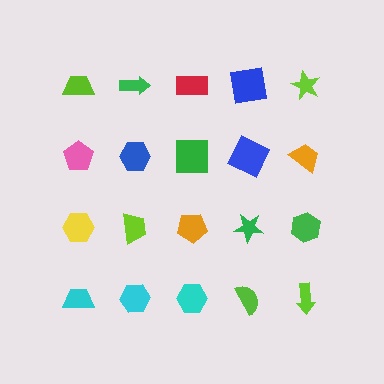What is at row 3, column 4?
A green star.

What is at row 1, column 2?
A green arrow.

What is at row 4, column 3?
A cyan hexagon.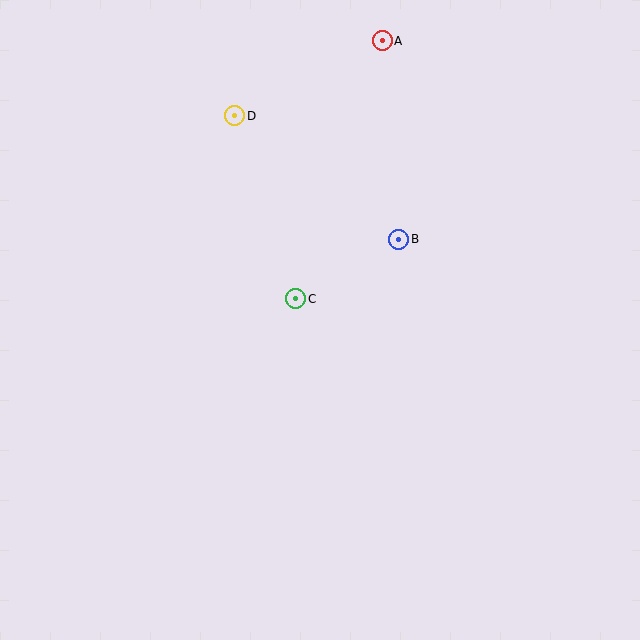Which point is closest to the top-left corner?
Point D is closest to the top-left corner.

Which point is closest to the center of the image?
Point C at (296, 299) is closest to the center.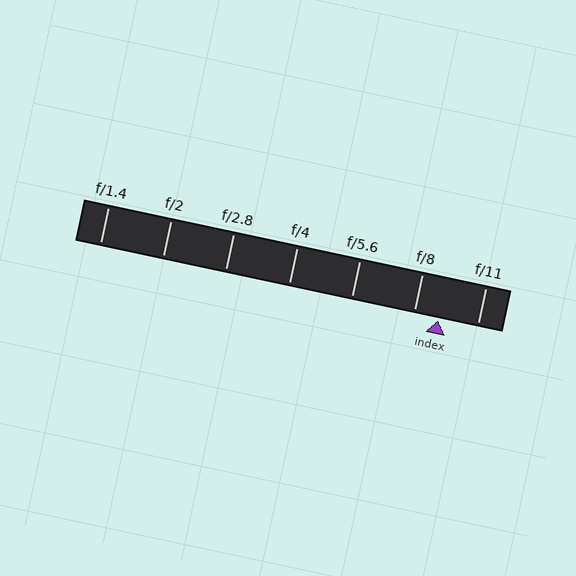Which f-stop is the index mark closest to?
The index mark is closest to f/8.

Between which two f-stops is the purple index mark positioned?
The index mark is between f/8 and f/11.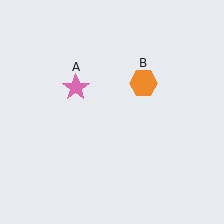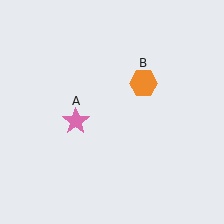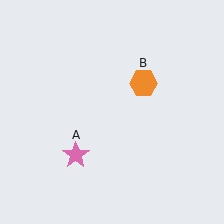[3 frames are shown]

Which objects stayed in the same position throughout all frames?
Orange hexagon (object B) remained stationary.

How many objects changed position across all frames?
1 object changed position: pink star (object A).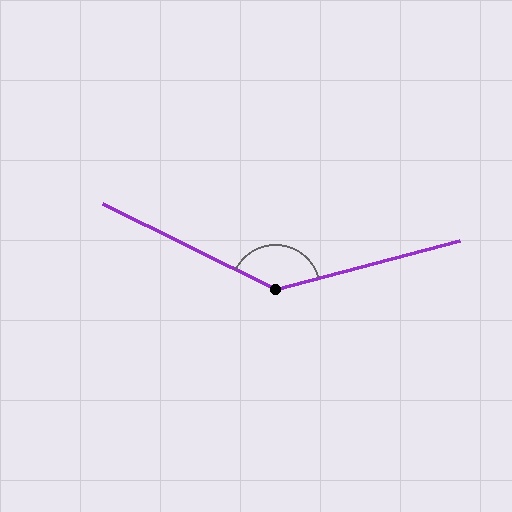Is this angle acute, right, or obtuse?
It is obtuse.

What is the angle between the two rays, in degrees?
Approximately 139 degrees.